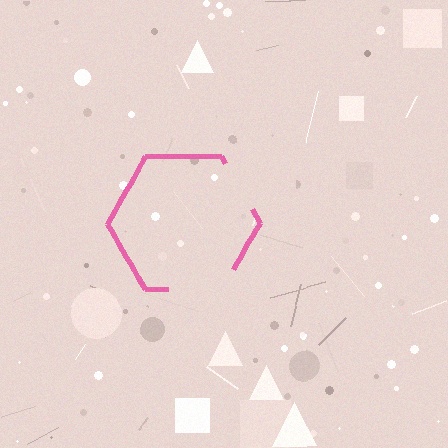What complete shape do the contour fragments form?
The contour fragments form a hexagon.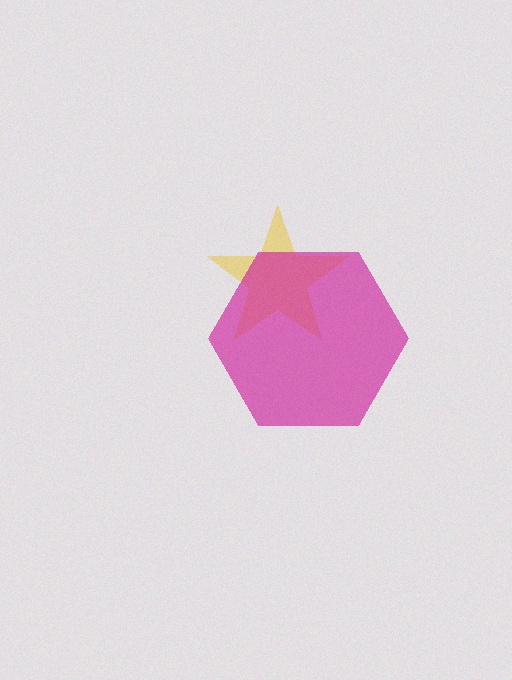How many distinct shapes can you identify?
There are 2 distinct shapes: a yellow star, a magenta hexagon.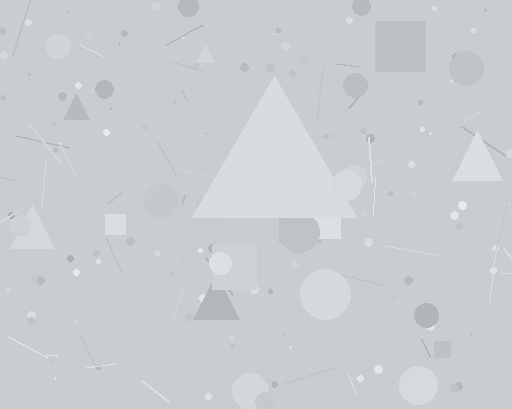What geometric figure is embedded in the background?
A triangle is embedded in the background.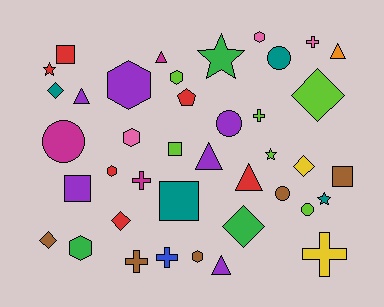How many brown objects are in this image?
There are 5 brown objects.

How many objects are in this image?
There are 40 objects.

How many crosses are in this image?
There are 6 crosses.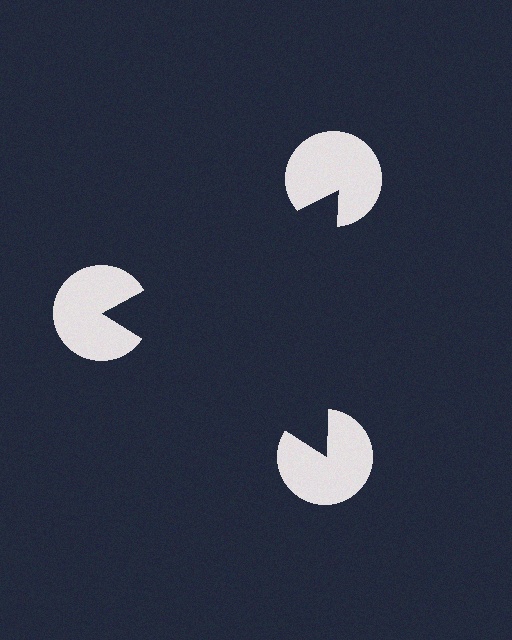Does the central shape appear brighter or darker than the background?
It typically appears slightly darker than the background, even though no actual brightness change is drawn.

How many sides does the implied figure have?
3 sides.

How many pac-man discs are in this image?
There are 3 — one at each vertex of the illusory triangle.